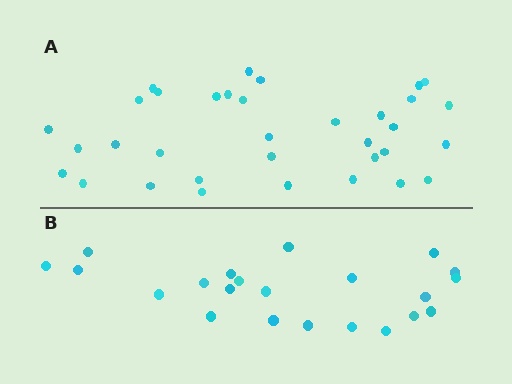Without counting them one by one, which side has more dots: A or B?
Region A (the top region) has more dots.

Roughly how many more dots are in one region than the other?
Region A has roughly 12 or so more dots than region B.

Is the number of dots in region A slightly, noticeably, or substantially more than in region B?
Region A has substantially more. The ratio is roughly 1.5 to 1.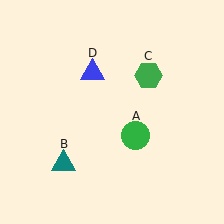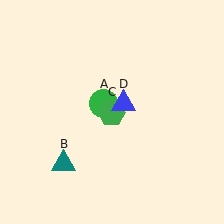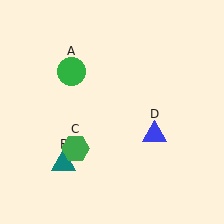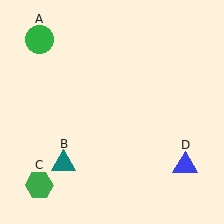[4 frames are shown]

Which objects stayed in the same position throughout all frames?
Teal triangle (object B) remained stationary.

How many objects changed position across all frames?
3 objects changed position: green circle (object A), green hexagon (object C), blue triangle (object D).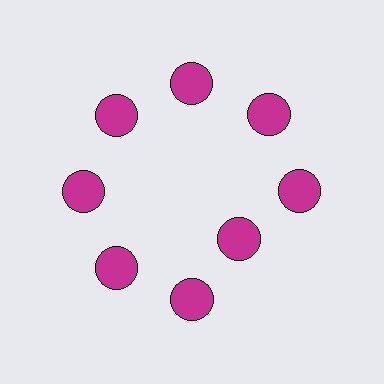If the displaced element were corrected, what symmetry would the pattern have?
It would have 8-fold rotational symmetry — the pattern would map onto itself every 45 degrees.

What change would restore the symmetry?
The symmetry would be restored by moving it outward, back onto the ring so that all 8 circles sit at equal angles and equal distance from the center.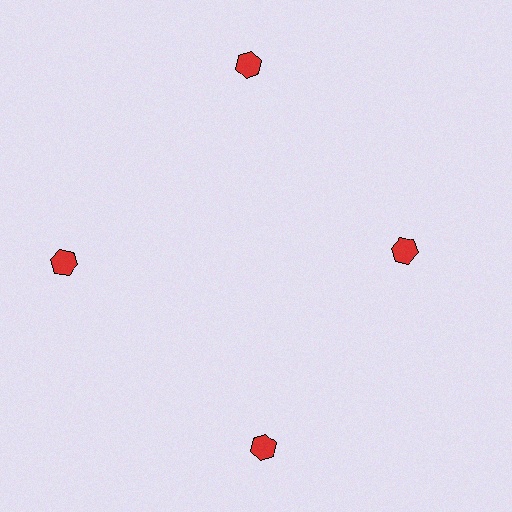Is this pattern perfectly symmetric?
No. The 4 red hexagons are arranged in a ring, but one element near the 3 o'clock position is pulled inward toward the center, breaking the 4-fold rotational symmetry.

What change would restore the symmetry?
The symmetry would be restored by moving it outward, back onto the ring so that all 4 hexagons sit at equal angles and equal distance from the center.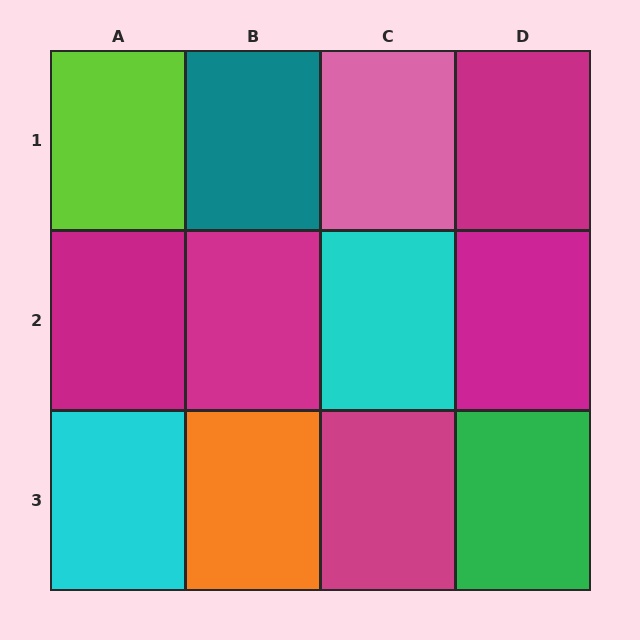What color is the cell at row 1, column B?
Teal.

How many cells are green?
1 cell is green.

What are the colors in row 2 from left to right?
Magenta, magenta, cyan, magenta.